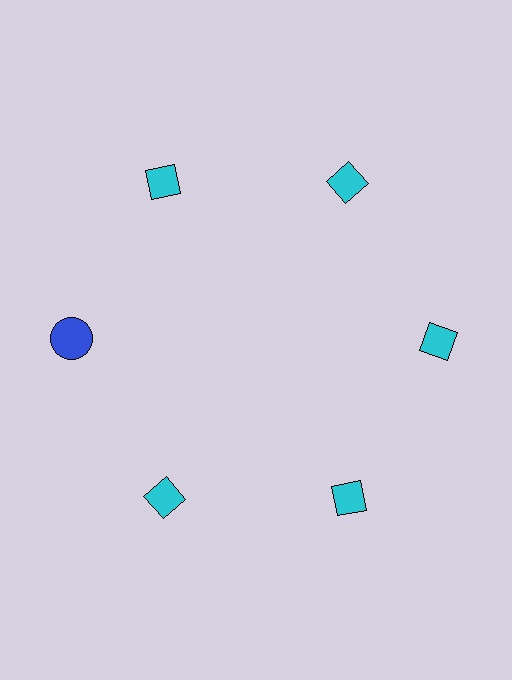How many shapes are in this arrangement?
There are 6 shapes arranged in a ring pattern.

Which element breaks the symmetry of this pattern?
The blue circle at roughly the 9 o'clock position breaks the symmetry. All other shapes are cyan diamonds.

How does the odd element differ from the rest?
It differs in both color (blue instead of cyan) and shape (circle instead of diamond).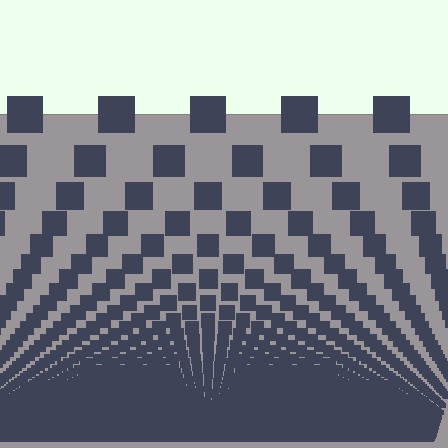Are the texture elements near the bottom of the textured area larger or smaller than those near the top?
Smaller. The gradient is inverted — elements near the bottom are smaller and denser.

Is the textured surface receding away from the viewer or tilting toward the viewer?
The surface appears to tilt toward the viewer. Texture elements get larger and sparser toward the top.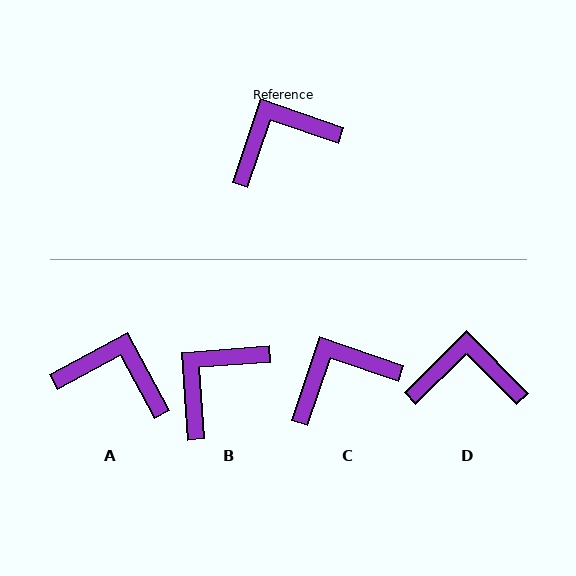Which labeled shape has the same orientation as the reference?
C.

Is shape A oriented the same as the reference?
No, it is off by about 43 degrees.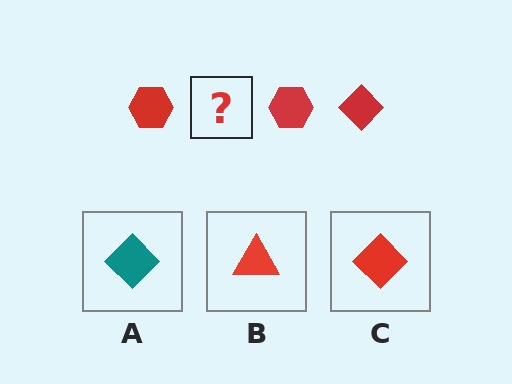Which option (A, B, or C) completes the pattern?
C.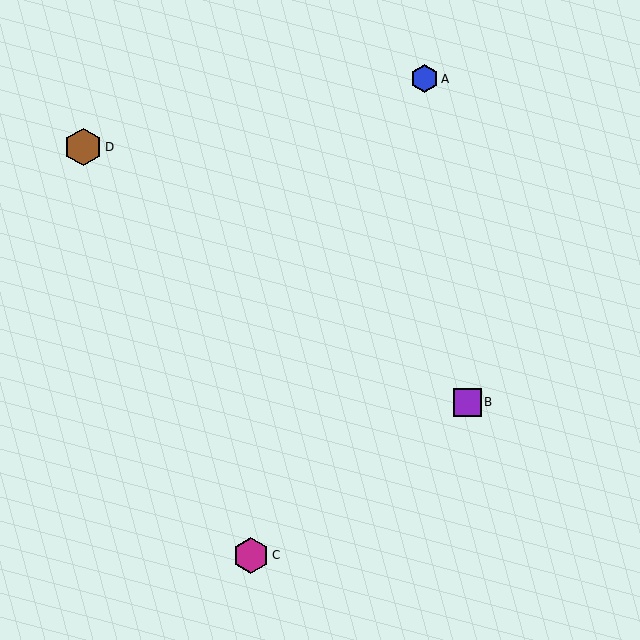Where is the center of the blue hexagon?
The center of the blue hexagon is at (425, 79).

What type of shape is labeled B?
Shape B is a purple square.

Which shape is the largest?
The brown hexagon (labeled D) is the largest.